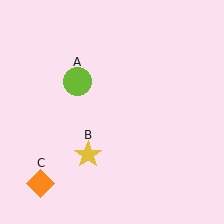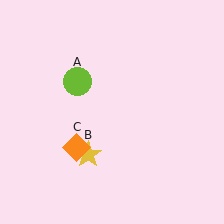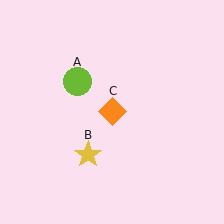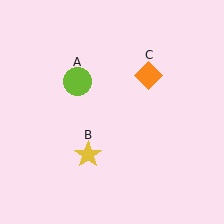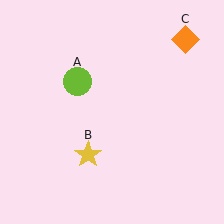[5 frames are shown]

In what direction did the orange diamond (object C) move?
The orange diamond (object C) moved up and to the right.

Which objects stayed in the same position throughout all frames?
Lime circle (object A) and yellow star (object B) remained stationary.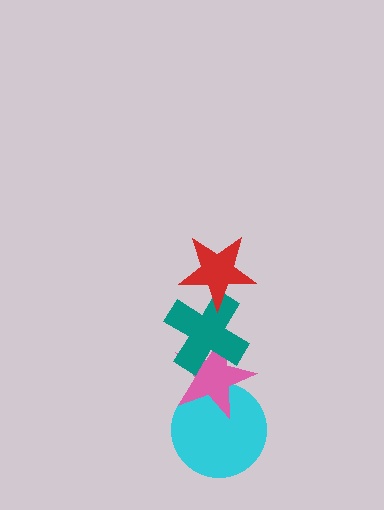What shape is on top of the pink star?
The teal cross is on top of the pink star.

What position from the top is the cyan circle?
The cyan circle is 4th from the top.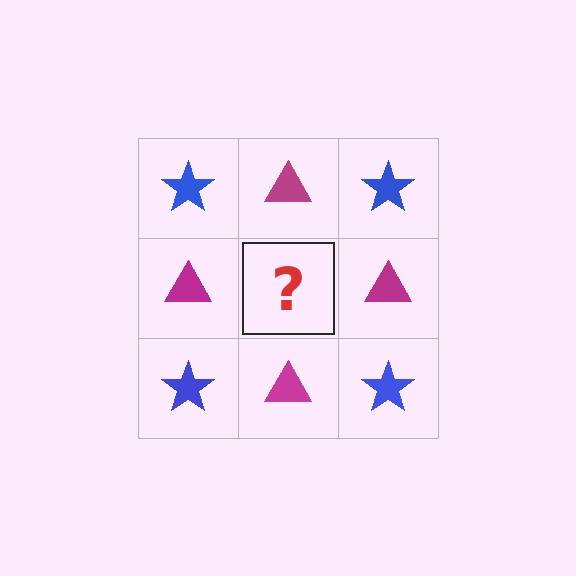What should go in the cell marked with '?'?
The missing cell should contain a blue star.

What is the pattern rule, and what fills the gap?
The rule is that it alternates blue star and magenta triangle in a checkerboard pattern. The gap should be filled with a blue star.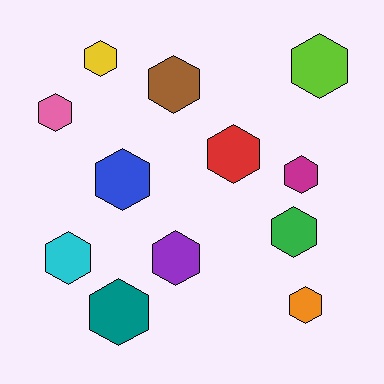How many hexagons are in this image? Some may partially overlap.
There are 12 hexagons.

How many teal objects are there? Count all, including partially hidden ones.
There is 1 teal object.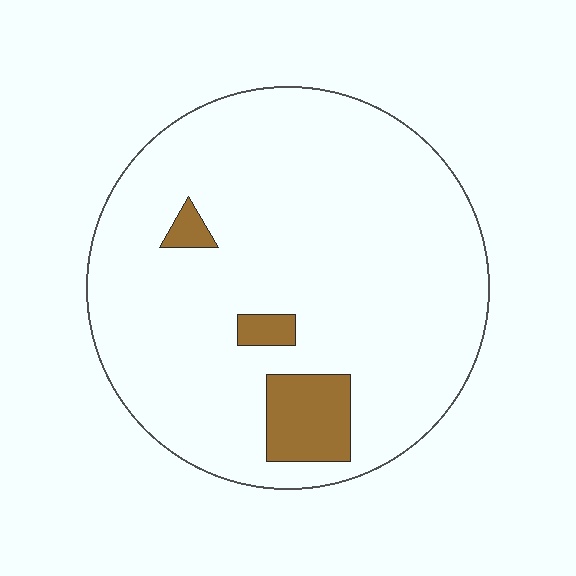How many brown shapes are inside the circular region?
3.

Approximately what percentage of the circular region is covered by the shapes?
Approximately 10%.